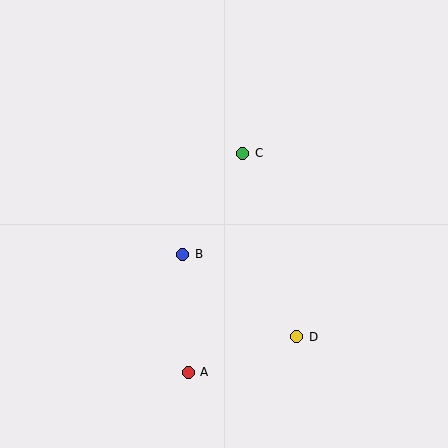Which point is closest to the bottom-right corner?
Point D is closest to the bottom-right corner.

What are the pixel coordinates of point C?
Point C is at (243, 153).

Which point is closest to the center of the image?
Point B at (183, 254) is closest to the center.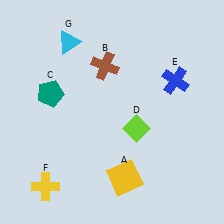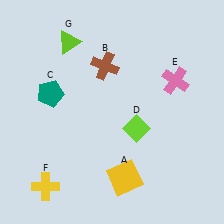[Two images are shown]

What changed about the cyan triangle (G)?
In Image 1, G is cyan. In Image 2, it changed to lime.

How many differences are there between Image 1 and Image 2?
There are 2 differences between the two images.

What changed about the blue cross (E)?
In Image 1, E is blue. In Image 2, it changed to pink.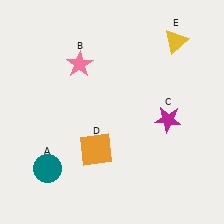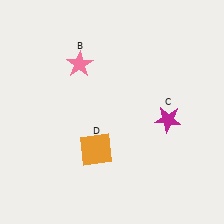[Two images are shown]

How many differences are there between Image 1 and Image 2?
There are 2 differences between the two images.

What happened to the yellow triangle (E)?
The yellow triangle (E) was removed in Image 2. It was in the top-right area of Image 1.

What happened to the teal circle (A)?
The teal circle (A) was removed in Image 2. It was in the bottom-left area of Image 1.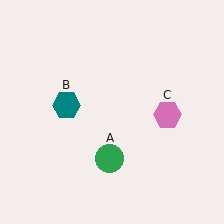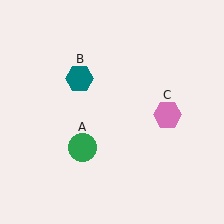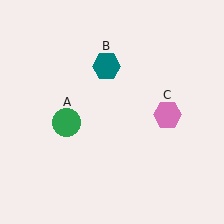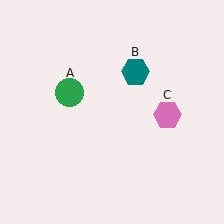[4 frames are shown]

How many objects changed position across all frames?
2 objects changed position: green circle (object A), teal hexagon (object B).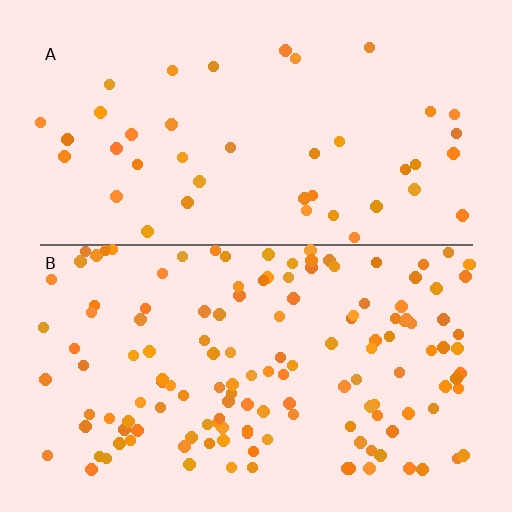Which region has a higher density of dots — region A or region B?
B (the bottom).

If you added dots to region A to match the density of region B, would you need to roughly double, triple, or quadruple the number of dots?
Approximately triple.